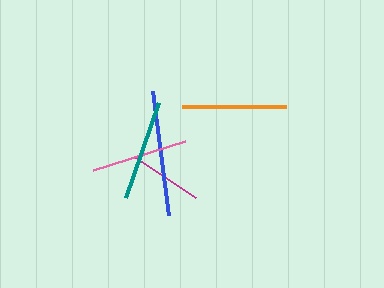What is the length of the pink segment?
The pink segment is approximately 96 pixels long.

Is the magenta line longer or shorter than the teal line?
The teal line is longer than the magenta line.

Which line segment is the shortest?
The magenta line is the shortest at approximately 72 pixels.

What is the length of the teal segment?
The teal segment is approximately 101 pixels long.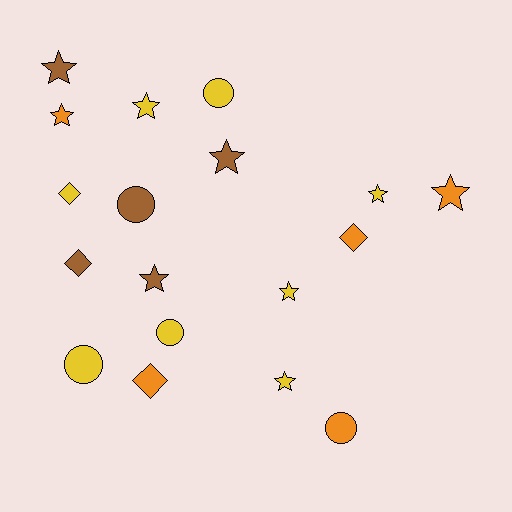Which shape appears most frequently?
Star, with 9 objects.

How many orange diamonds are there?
There are 2 orange diamonds.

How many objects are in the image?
There are 18 objects.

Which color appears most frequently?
Yellow, with 8 objects.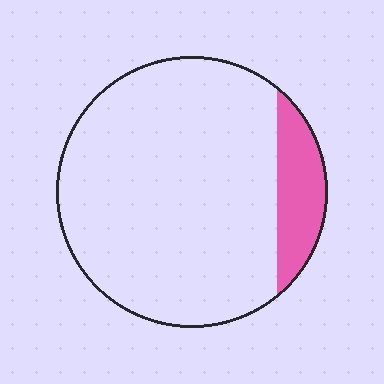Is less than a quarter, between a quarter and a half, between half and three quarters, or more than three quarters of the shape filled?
Less than a quarter.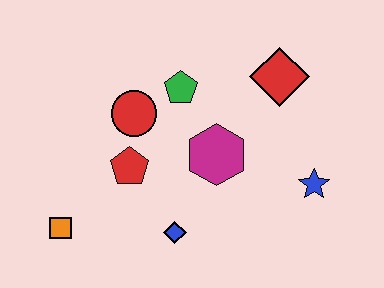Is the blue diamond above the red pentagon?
No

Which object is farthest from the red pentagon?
The blue star is farthest from the red pentagon.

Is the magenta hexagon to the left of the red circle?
No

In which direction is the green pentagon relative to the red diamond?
The green pentagon is to the left of the red diamond.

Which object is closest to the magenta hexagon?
The green pentagon is closest to the magenta hexagon.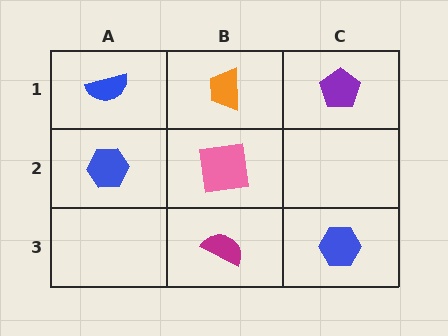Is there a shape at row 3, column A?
No, that cell is empty.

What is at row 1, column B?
An orange trapezoid.